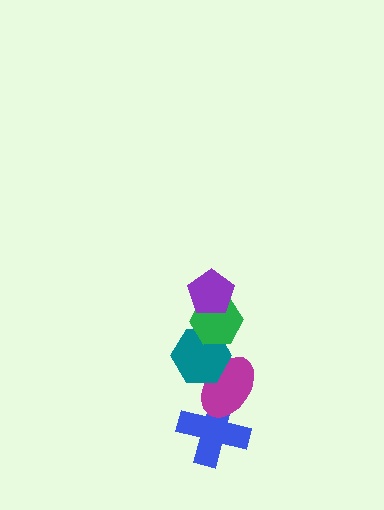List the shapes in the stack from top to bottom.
From top to bottom: the purple pentagon, the green hexagon, the teal hexagon, the magenta ellipse, the blue cross.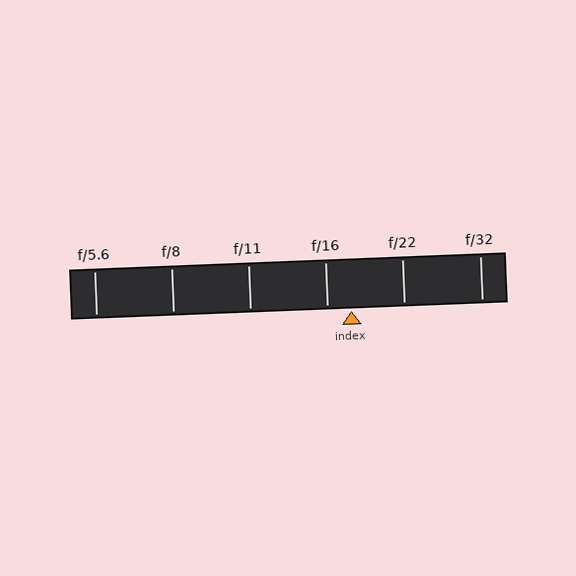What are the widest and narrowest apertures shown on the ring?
The widest aperture shown is f/5.6 and the narrowest is f/32.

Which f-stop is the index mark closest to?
The index mark is closest to f/16.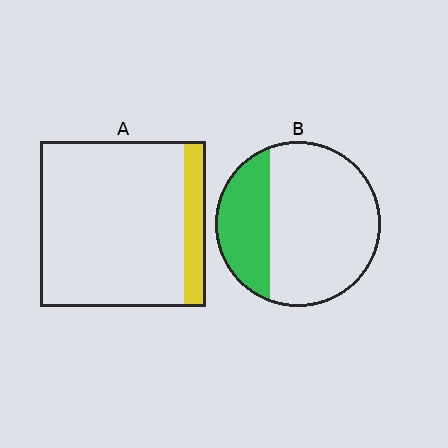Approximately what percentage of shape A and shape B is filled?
A is approximately 15% and B is approximately 30%.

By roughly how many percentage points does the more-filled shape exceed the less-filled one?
By roughly 15 percentage points (B over A).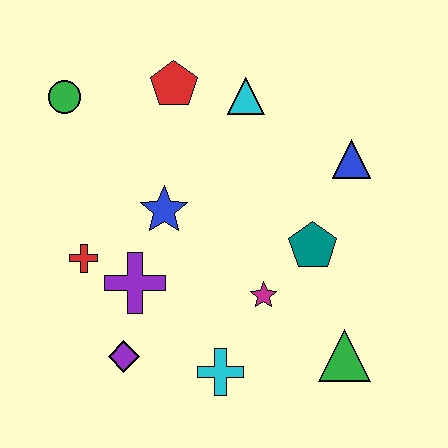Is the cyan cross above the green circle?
No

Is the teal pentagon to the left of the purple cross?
No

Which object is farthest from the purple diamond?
The blue triangle is farthest from the purple diamond.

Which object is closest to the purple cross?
The red cross is closest to the purple cross.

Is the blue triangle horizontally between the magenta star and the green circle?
No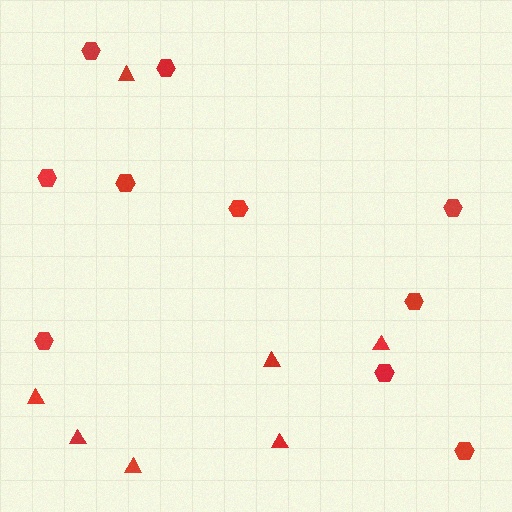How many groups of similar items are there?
There are 2 groups: one group of hexagons (10) and one group of triangles (7).